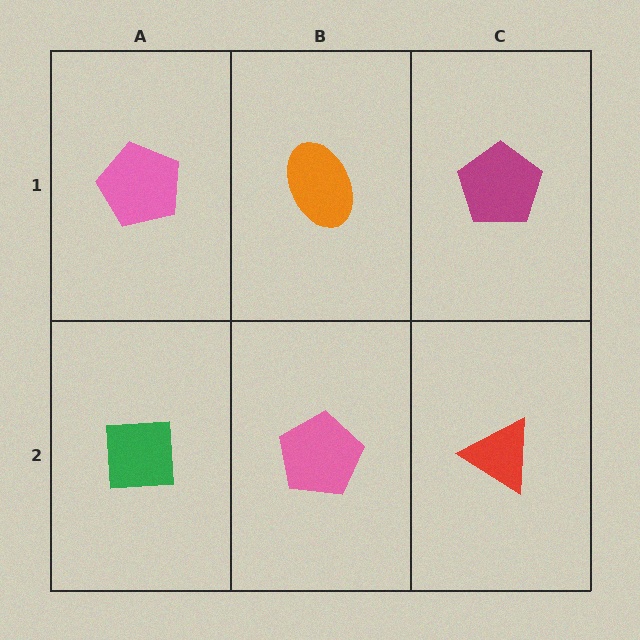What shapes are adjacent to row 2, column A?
A pink pentagon (row 1, column A), a pink pentagon (row 2, column B).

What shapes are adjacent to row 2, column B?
An orange ellipse (row 1, column B), a green square (row 2, column A), a red triangle (row 2, column C).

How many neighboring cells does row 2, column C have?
2.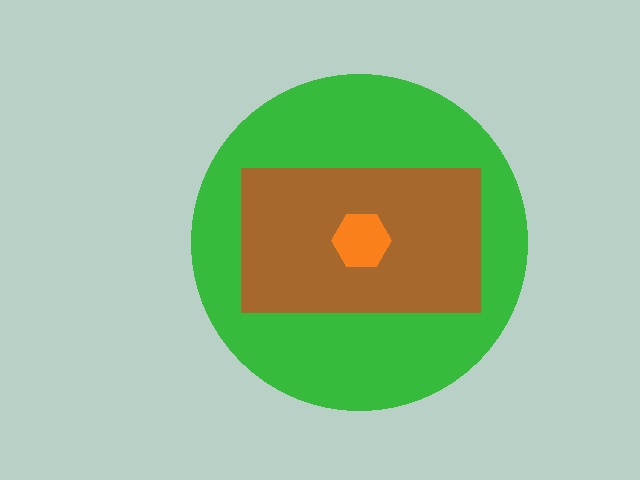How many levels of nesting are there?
3.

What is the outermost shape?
The green circle.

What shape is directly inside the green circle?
The brown rectangle.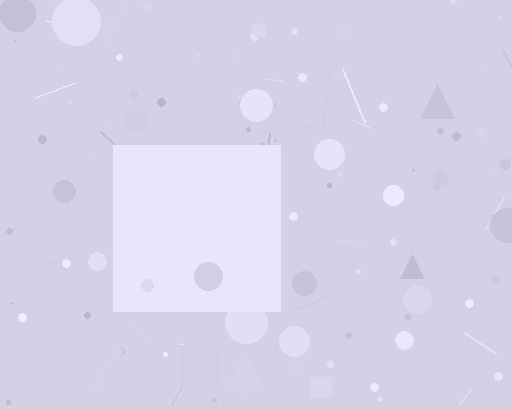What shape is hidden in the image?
A square is hidden in the image.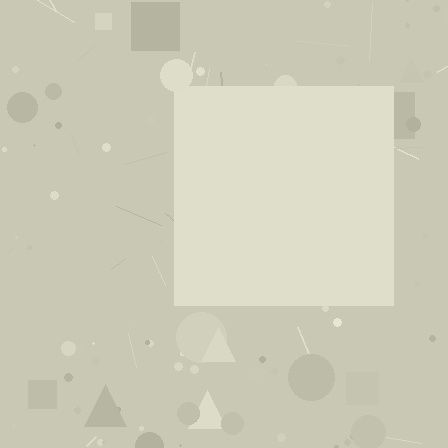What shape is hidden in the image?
A square is hidden in the image.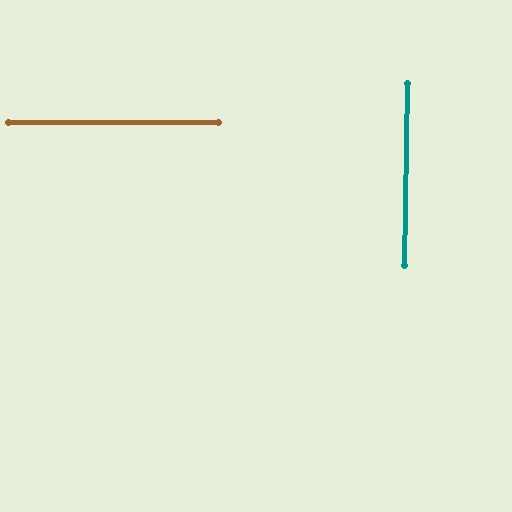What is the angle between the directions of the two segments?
Approximately 89 degrees.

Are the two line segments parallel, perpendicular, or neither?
Perpendicular — they meet at approximately 89°.